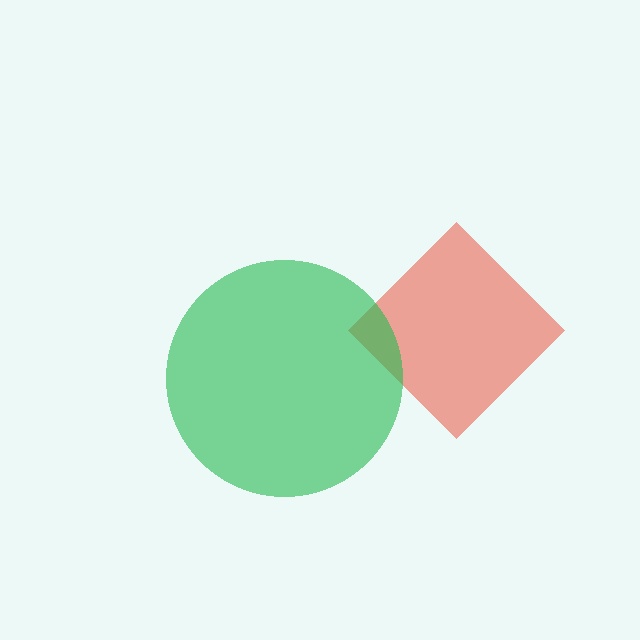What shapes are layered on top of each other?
The layered shapes are: a red diamond, a green circle.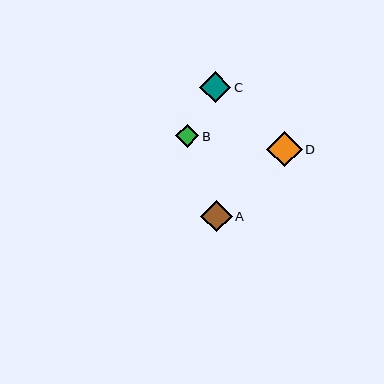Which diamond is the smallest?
Diamond B is the smallest with a size of approximately 23 pixels.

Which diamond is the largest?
Diamond D is the largest with a size of approximately 35 pixels.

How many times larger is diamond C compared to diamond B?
Diamond C is approximately 1.4 times the size of diamond B.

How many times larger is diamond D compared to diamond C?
Diamond D is approximately 1.1 times the size of diamond C.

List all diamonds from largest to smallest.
From largest to smallest: D, A, C, B.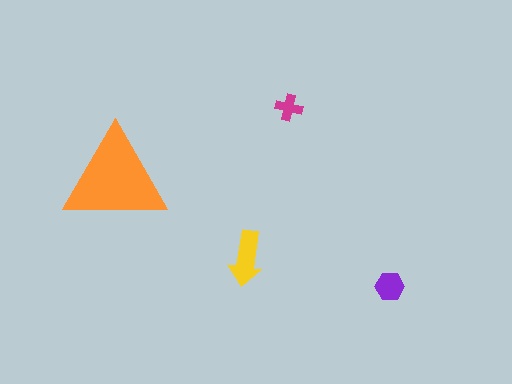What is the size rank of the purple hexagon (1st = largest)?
3rd.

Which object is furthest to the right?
The purple hexagon is rightmost.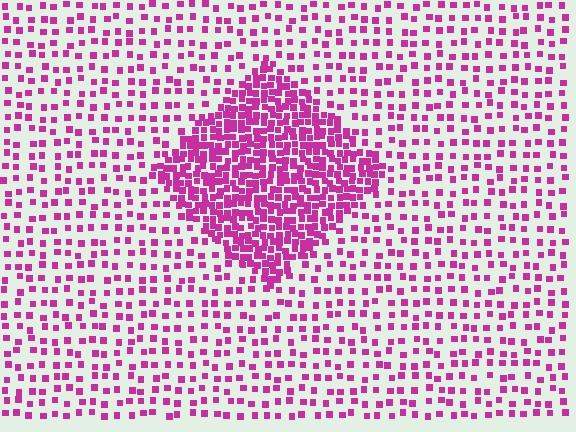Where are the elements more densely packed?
The elements are more densely packed inside the diamond boundary.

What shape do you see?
I see a diamond.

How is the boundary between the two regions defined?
The boundary is defined by a change in element density (approximately 2.8x ratio). All elements are the same color, size, and shape.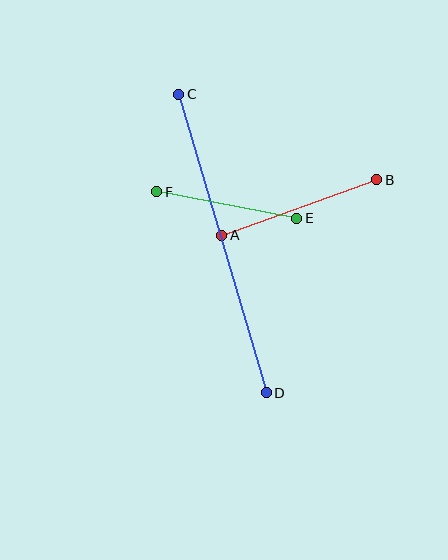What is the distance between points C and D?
The distance is approximately 311 pixels.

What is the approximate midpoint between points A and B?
The midpoint is at approximately (299, 207) pixels.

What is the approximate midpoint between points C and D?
The midpoint is at approximately (222, 243) pixels.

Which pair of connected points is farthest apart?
Points C and D are farthest apart.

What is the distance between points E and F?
The distance is approximately 143 pixels.